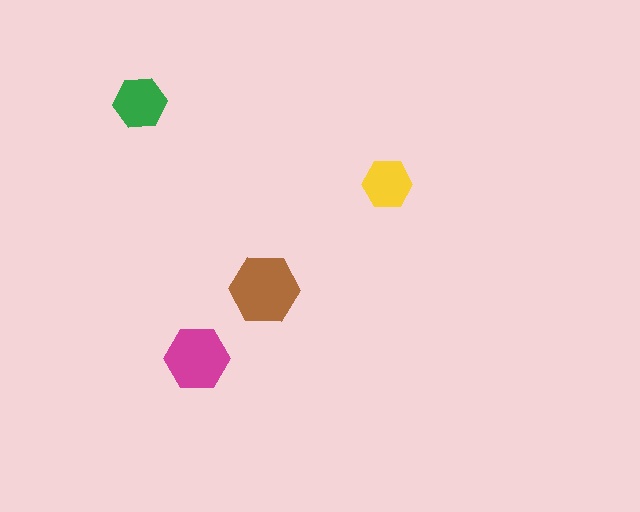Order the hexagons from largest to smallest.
the brown one, the magenta one, the green one, the yellow one.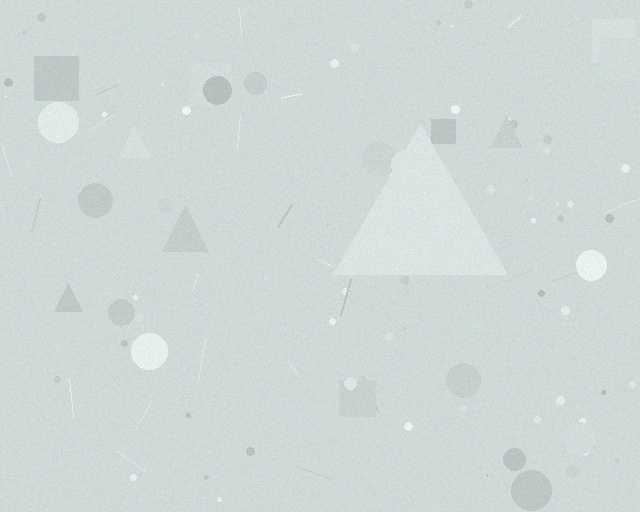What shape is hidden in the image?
A triangle is hidden in the image.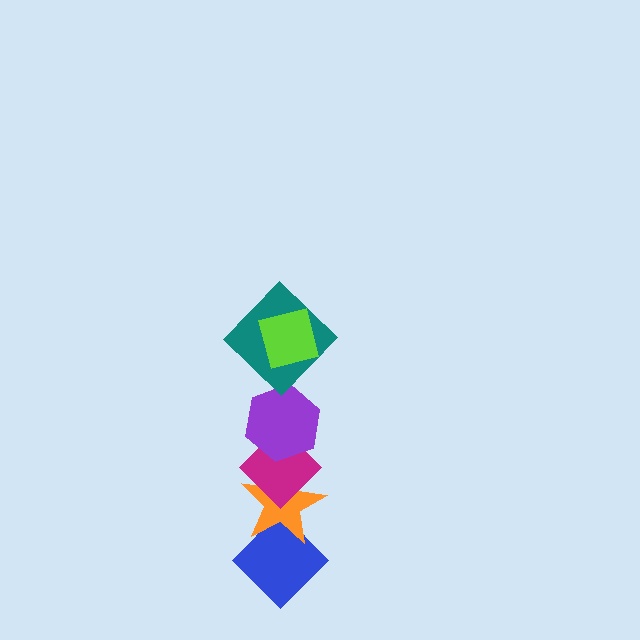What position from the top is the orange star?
The orange star is 5th from the top.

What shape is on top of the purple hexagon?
The teal diamond is on top of the purple hexagon.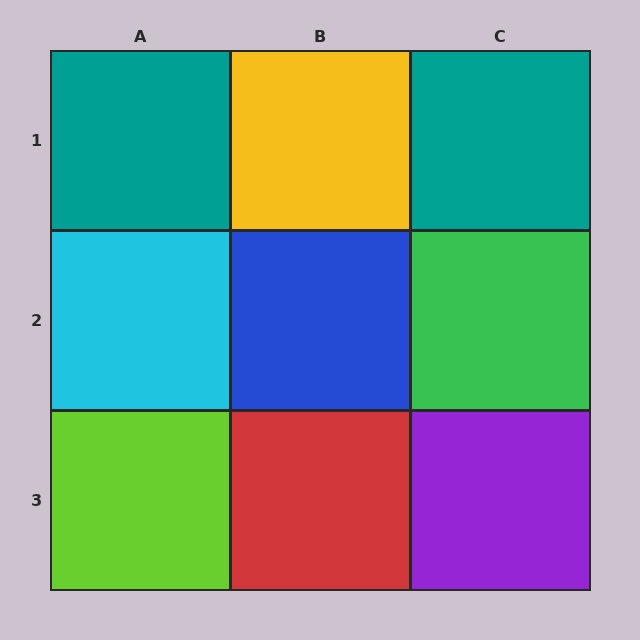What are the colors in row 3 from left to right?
Lime, red, purple.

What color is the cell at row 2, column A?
Cyan.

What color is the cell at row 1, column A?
Teal.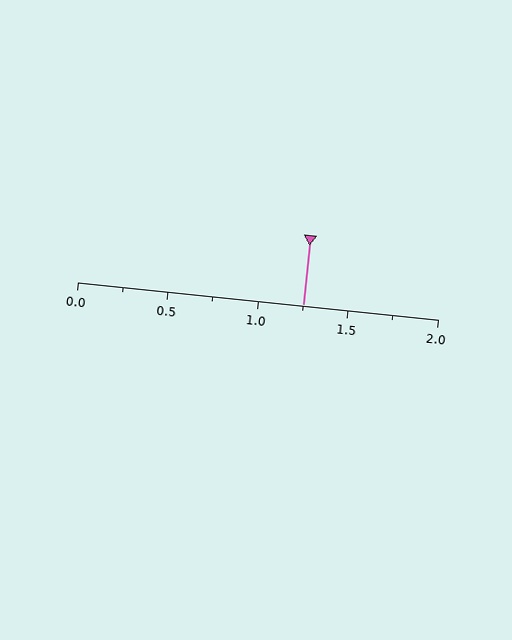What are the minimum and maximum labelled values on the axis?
The axis runs from 0.0 to 2.0.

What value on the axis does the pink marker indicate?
The marker indicates approximately 1.25.